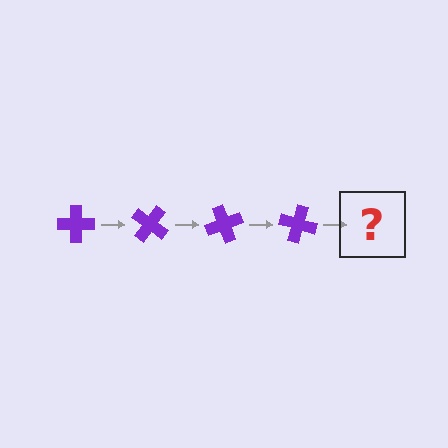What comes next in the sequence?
The next element should be a purple cross rotated 140 degrees.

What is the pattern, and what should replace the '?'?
The pattern is that the cross rotates 35 degrees each step. The '?' should be a purple cross rotated 140 degrees.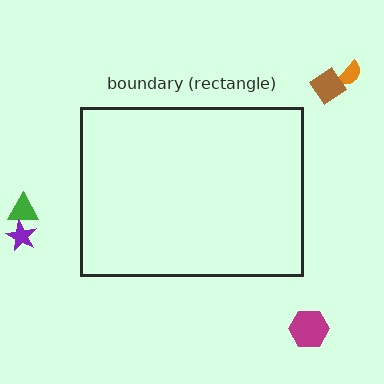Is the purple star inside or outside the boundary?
Outside.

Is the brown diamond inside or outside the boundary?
Outside.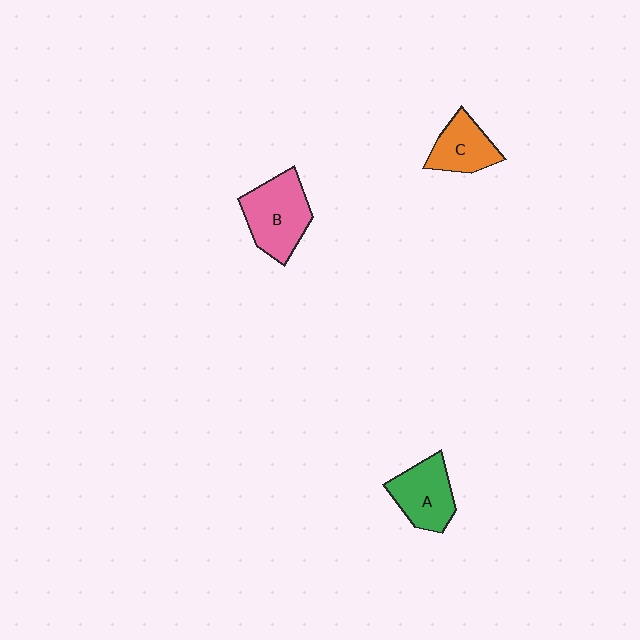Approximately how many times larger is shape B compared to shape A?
Approximately 1.2 times.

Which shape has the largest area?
Shape B (pink).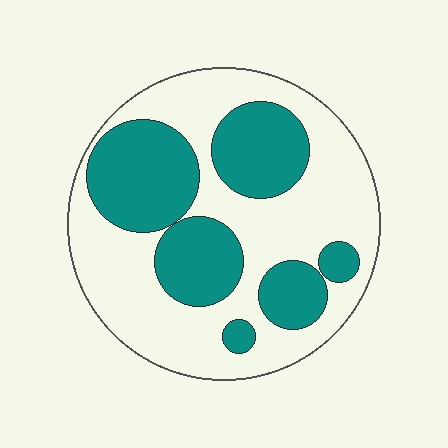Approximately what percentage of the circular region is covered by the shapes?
Approximately 40%.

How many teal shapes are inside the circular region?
6.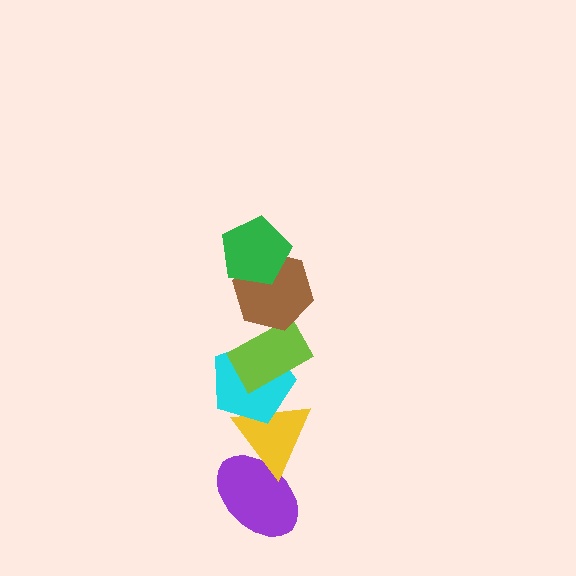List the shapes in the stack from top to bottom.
From top to bottom: the green pentagon, the brown hexagon, the lime rectangle, the cyan pentagon, the yellow triangle, the purple ellipse.